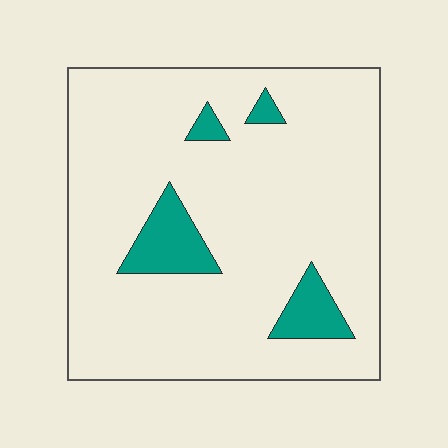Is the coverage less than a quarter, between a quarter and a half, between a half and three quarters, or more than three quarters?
Less than a quarter.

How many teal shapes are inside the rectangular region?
4.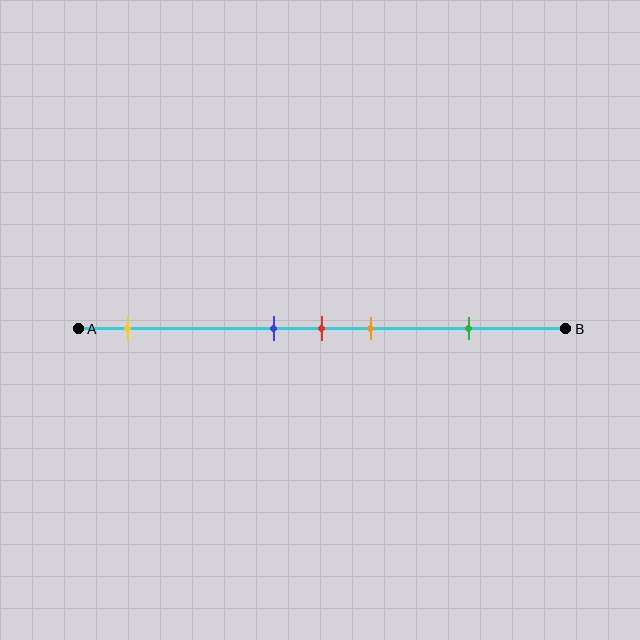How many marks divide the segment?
There are 5 marks dividing the segment.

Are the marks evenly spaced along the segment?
No, the marks are not evenly spaced.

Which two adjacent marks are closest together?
The blue and red marks are the closest adjacent pair.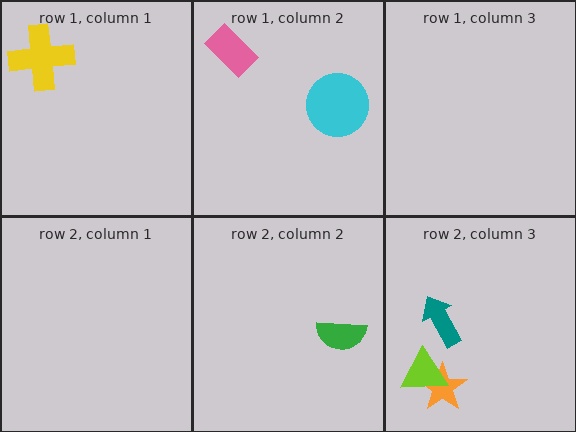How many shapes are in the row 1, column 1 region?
1.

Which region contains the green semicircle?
The row 2, column 2 region.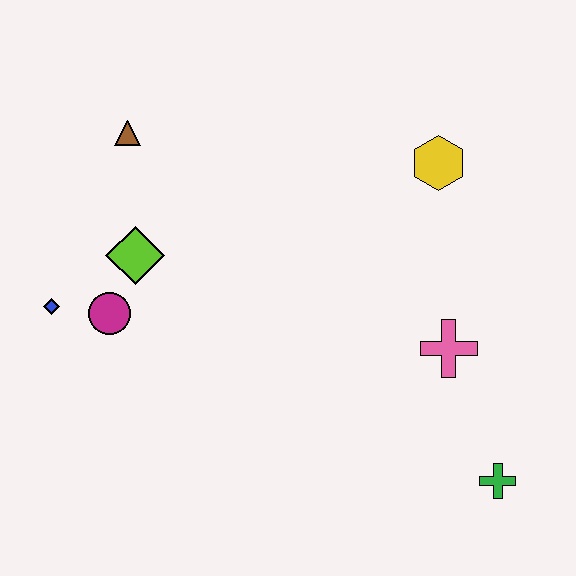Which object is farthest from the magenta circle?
The green cross is farthest from the magenta circle.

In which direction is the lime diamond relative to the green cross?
The lime diamond is to the left of the green cross.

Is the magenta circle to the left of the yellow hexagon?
Yes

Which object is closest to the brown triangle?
The lime diamond is closest to the brown triangle.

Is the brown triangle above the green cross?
Yes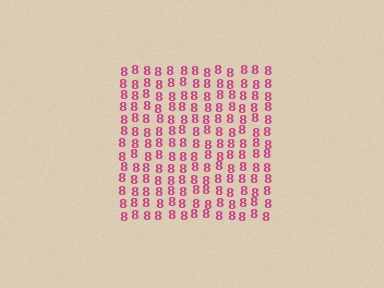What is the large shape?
The large shape is a square.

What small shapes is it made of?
It is made of small digit 8's.